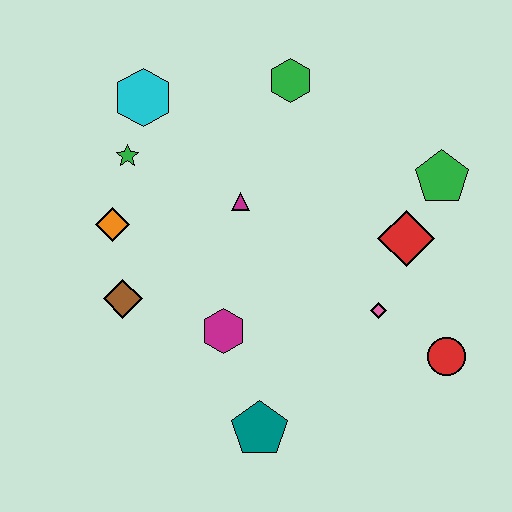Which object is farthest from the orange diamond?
The red circle is farthest from the orange diamond.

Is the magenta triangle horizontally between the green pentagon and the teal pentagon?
No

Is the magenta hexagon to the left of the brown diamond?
No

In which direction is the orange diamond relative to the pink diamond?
The orange diamond is to the left of the pink diamond.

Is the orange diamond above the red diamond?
Yes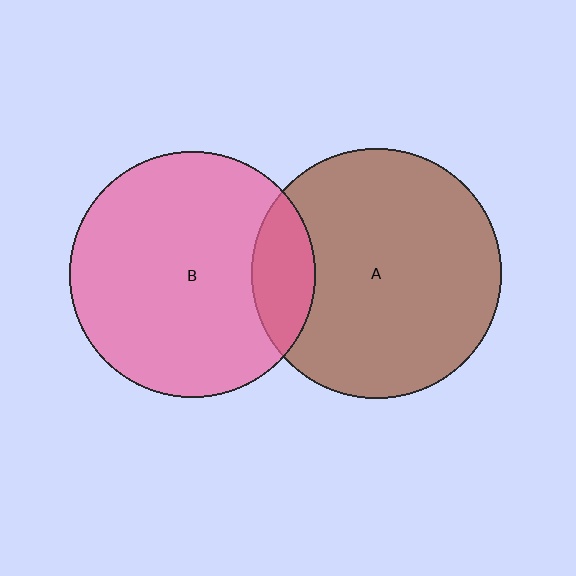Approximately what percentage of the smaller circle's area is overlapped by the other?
Approximately 15%.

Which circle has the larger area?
Circle A (brown).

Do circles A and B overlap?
Yes.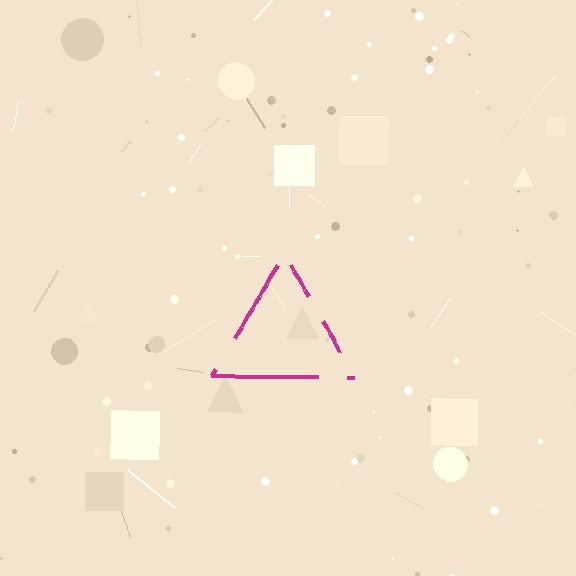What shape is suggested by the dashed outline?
The dashed outline suggests a triangle.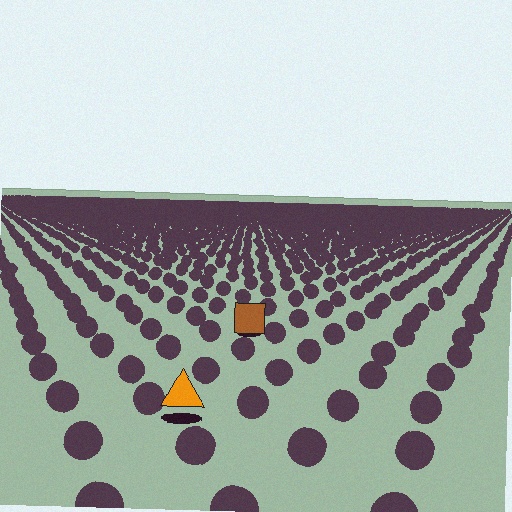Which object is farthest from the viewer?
The brown square is farthest from the viewer. It appears smaller and the ground texture around it is denser.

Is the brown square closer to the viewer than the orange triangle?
No. The orange triangle is closer — you can tell from the texture gradient: the ground texture is coarser near it.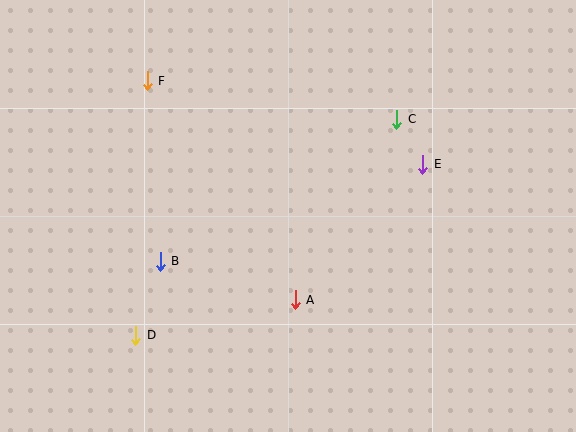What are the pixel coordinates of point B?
Point B is at (160, 261).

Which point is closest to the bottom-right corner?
Point E is closest to the bottom-right corner.